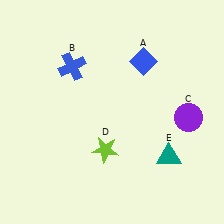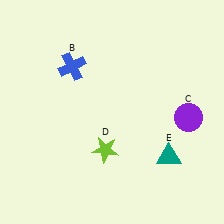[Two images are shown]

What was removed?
The blue diamond (A) was removed in Image 2.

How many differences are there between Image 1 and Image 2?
There is 1 difference between the two images.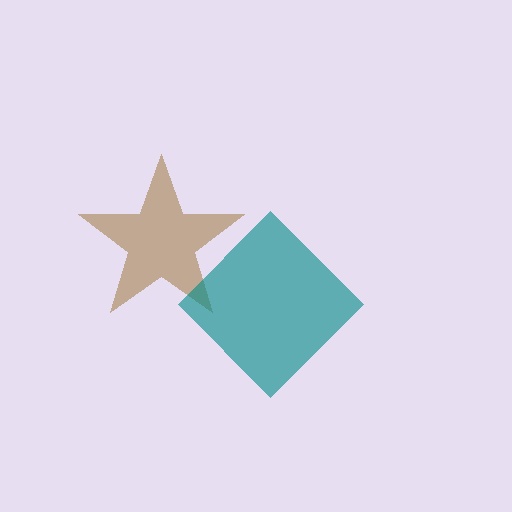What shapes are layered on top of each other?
The layered shapes are: a brown star, a teal diamond.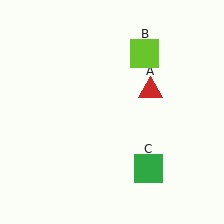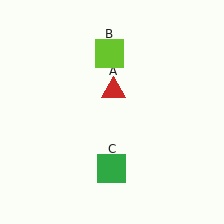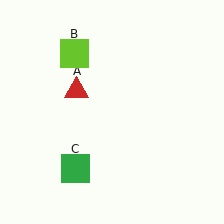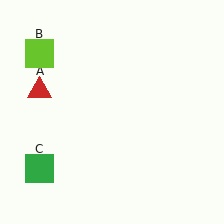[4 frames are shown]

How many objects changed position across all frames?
3 objects changed position: red triangle (object A), lime square (object B), green square (object C).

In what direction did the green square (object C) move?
The green square (object C) moved left.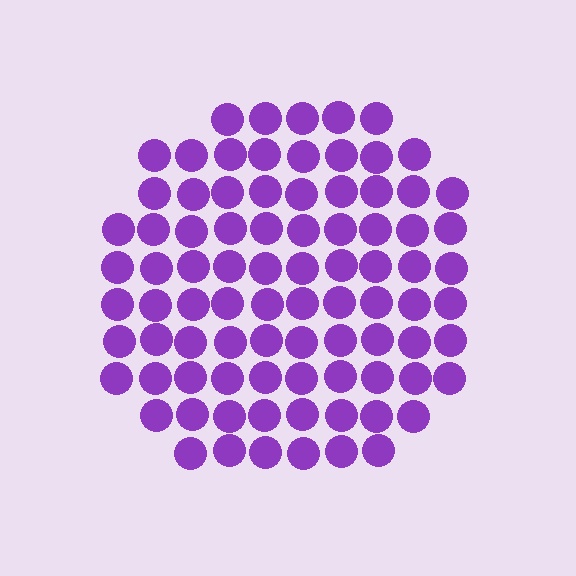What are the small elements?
The small elements are circles.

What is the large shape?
The large shape is a circle.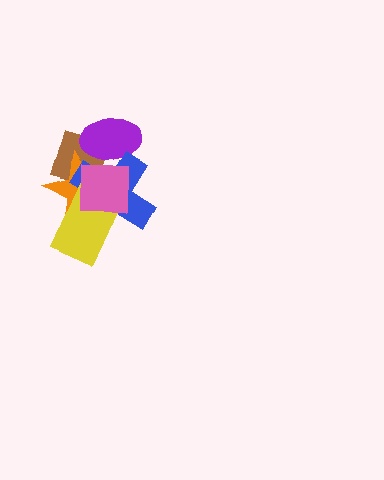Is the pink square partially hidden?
No, no other shape covers it.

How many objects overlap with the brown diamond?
5 objects overlap with the brown diamond.